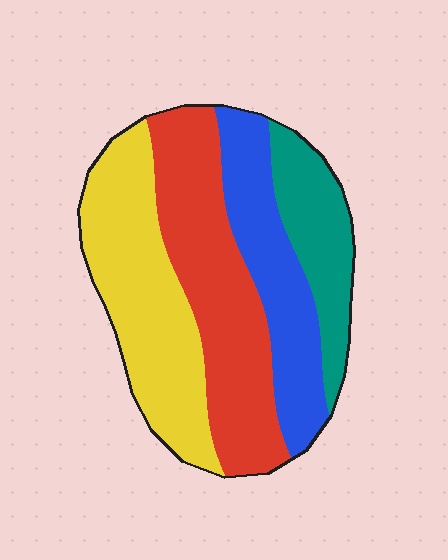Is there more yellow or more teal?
Yellow.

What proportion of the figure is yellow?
Yellow covers 31% of the figure.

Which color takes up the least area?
Teal, at roughly 15%.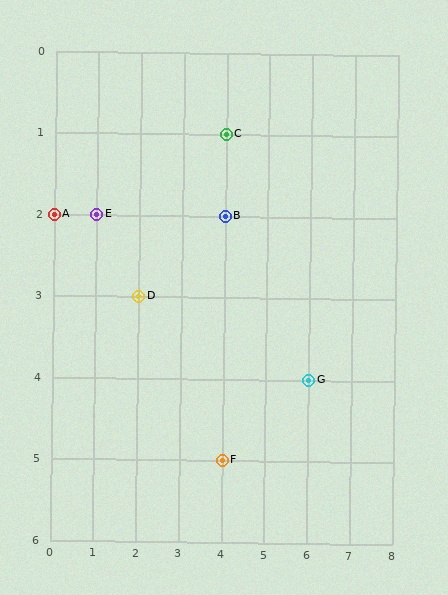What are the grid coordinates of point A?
Point A is at grid coordinates (0, 2).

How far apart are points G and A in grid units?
Points G and A are 6 columns and 2 rows apart (about 6.3 grid units diagonally).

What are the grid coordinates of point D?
Point D is at grid coordinates (2, 3).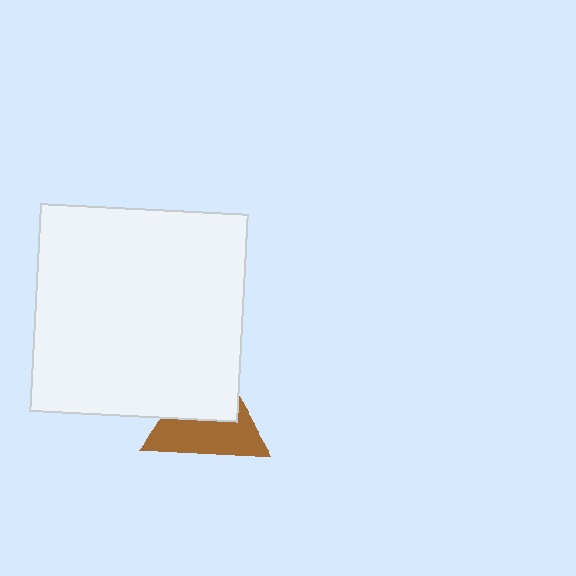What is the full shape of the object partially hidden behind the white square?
The partially hidden object is a brown triangle.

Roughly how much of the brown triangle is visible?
About half of it is visible (roughly 51%).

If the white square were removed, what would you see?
You would see the complete brown triangle.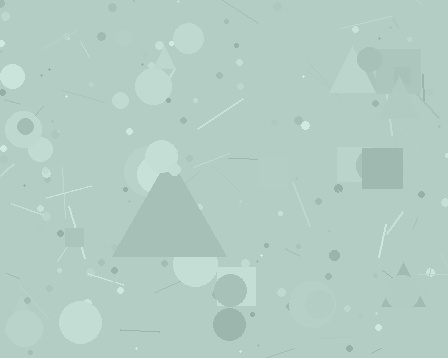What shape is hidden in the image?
A triangle is hidden in the image.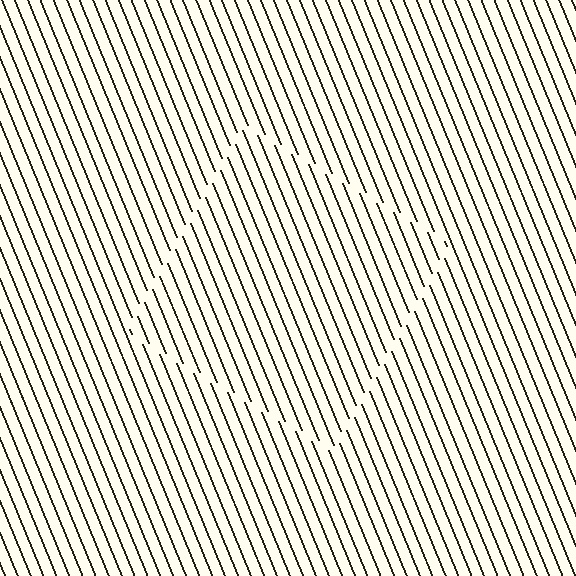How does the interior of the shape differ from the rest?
The interior of the shape contains the same grating, shifted by half a period — the contour is defined by the phase discontinuity where line-ends from the inner and outer gratings abut.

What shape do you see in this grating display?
An illusory square. The interior of the shape contains the same grating, shifted by half a period — the contour is defined by the phase discontinuity where line-ends from the inner and outer gratings abut.